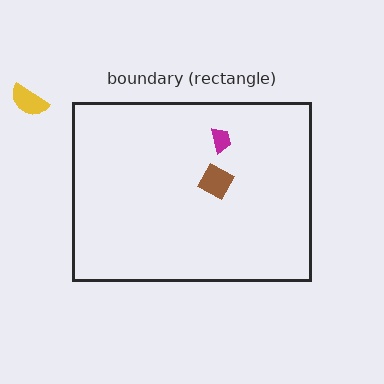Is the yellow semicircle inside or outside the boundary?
Outside.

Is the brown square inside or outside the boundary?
Inside.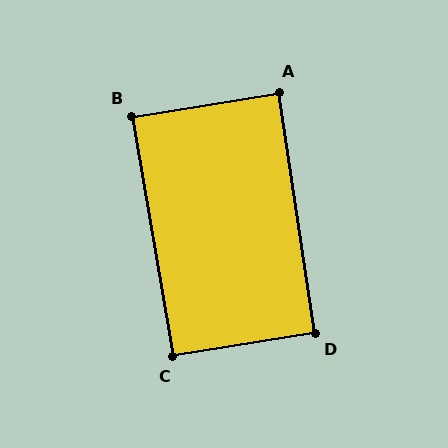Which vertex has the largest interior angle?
D, at approximately 91 degrees.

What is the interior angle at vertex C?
Approximately 90 degrees (approximately right).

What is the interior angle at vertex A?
Approximately 90 degrees (approximately right).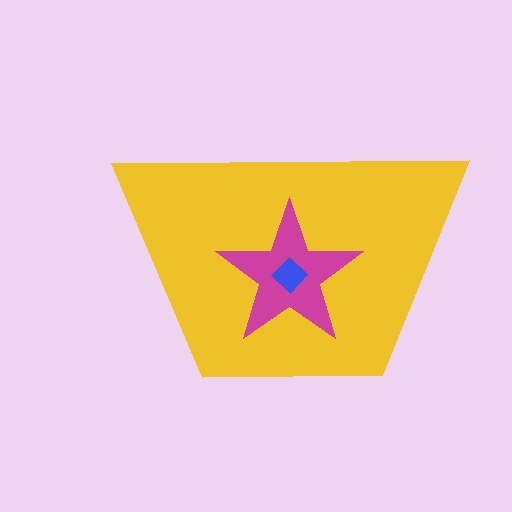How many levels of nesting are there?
3.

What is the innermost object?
The blue diamond.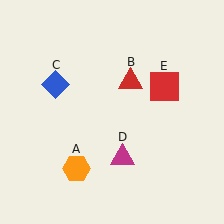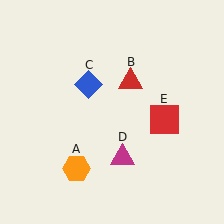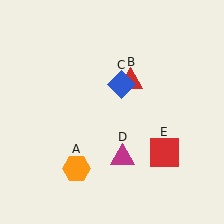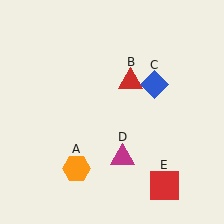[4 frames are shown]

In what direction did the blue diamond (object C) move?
The blue diamond (object C) moved right.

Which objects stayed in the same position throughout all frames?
Orange hexagon (object A) and red triangle (object B) and magenta triangle (object D) remained stationary.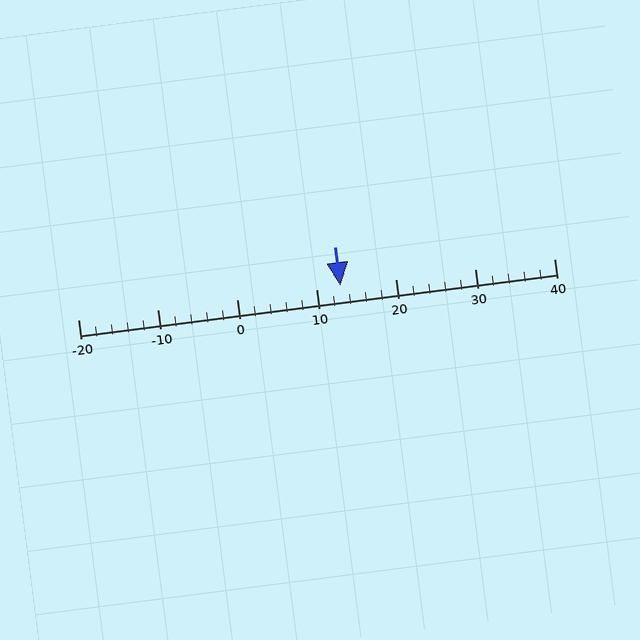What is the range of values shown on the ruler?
The ruler shows values from -20 to 40.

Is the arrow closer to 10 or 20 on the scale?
The arrow is closer to 10.